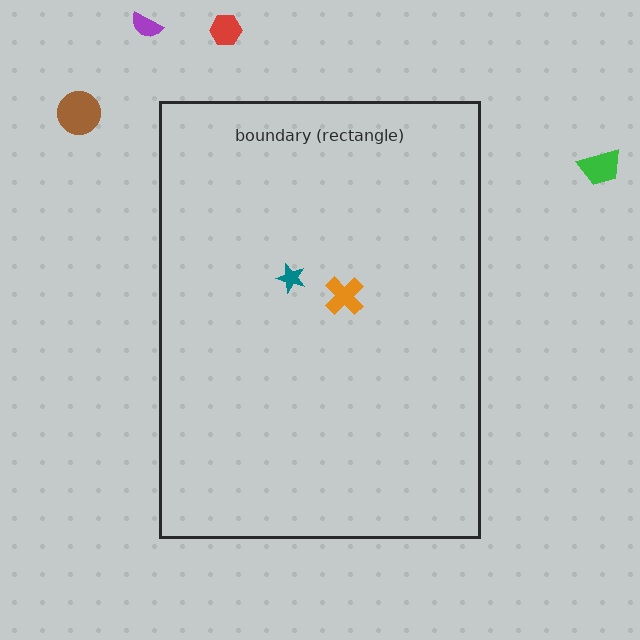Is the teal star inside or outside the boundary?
Inside.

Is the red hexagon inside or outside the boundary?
Outside.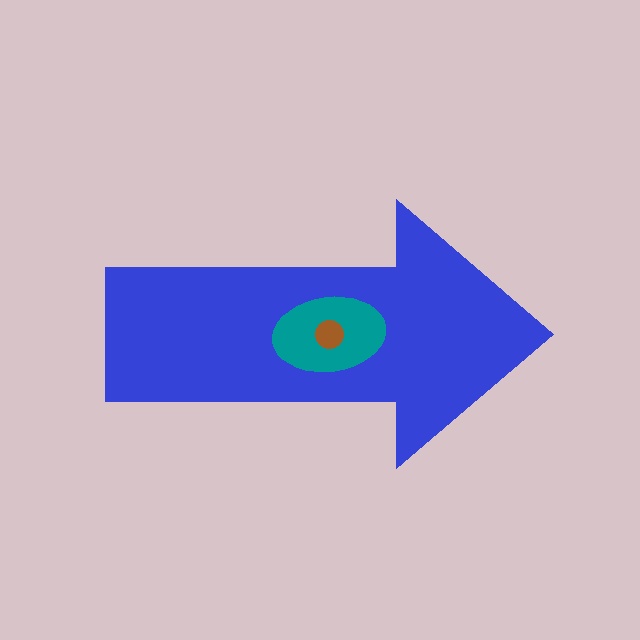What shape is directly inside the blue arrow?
The teal ellipse.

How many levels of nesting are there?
3.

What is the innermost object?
The brown circle.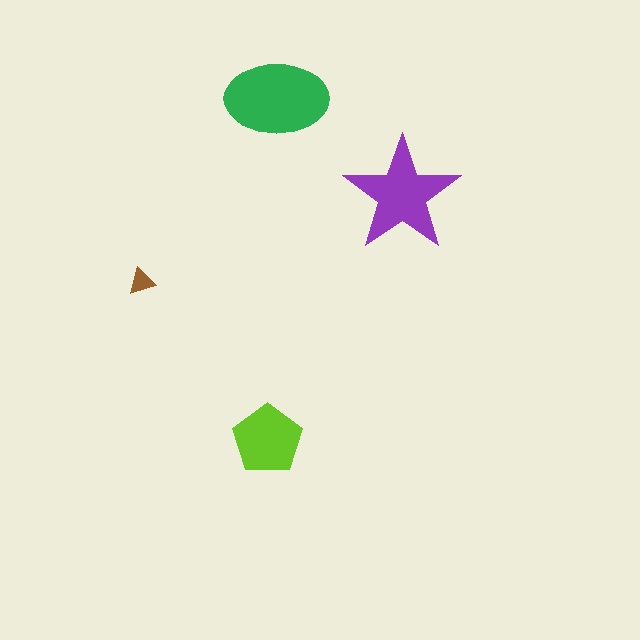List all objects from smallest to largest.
The brown triangle, the lime pentagon, the purple star, the green ellipse.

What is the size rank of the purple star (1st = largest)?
2nd.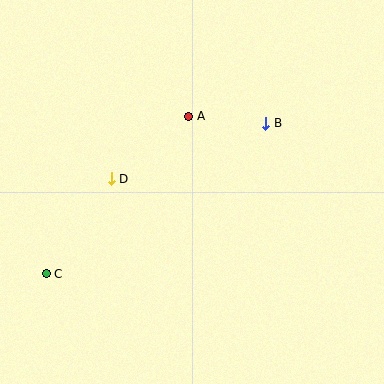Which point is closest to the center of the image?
Point A at (189, 116) is closest to the center.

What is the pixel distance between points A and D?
The distance between A and D is 99 pixels.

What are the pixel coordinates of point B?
Point B is at (266, 123).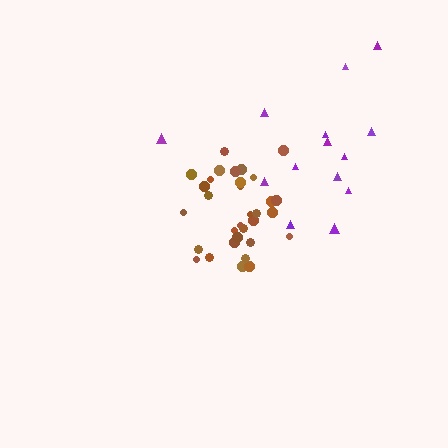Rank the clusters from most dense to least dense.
brown, purple.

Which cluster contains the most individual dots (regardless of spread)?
Brown (32).